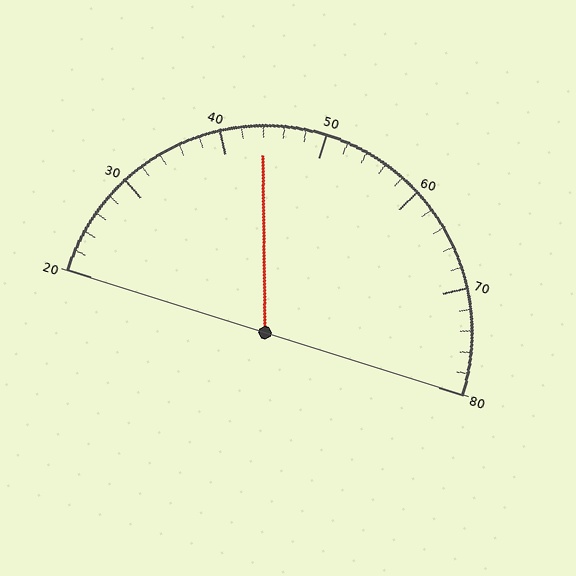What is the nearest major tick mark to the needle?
The nearest major tick mark is 40.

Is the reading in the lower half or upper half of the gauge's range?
The reading is in the lower half of the range (20 to 80).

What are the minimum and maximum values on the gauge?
The gauge ranges from 20 to 80.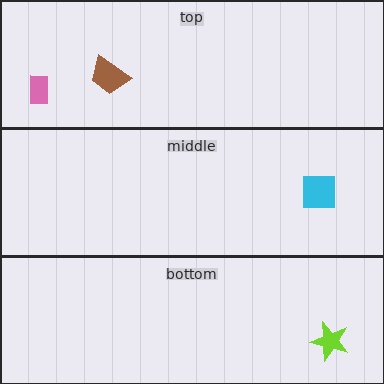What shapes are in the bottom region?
The lime star.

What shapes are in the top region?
The brown trapezoid, the pink rectangle.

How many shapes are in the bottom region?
1.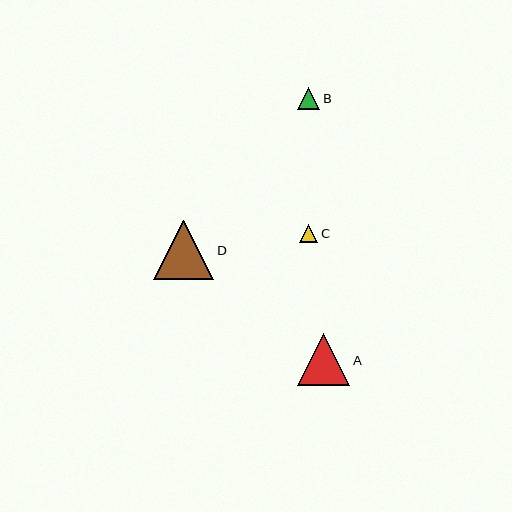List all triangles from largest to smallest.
From largest to smallest: D, A, B, C.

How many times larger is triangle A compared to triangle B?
Triangle A is approximately 2.4 times the size of triangle B.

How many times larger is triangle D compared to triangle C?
Triangle D is approximately 3.3 times the size of triangle C.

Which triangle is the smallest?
Triangle C is the smallest with a size of approximately 18 pixels.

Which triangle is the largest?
Triangle D is the largest with a size of approximately 60 pixels.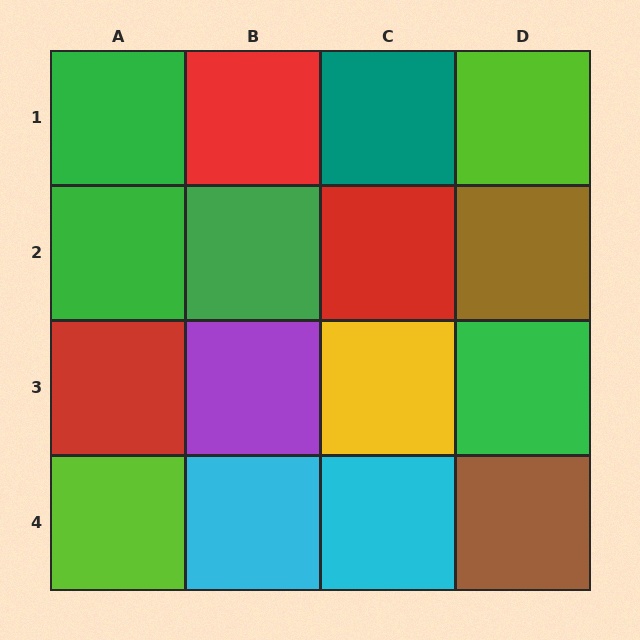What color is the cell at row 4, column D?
Brown.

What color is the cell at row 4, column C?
Cyan.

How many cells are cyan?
2 cells are cyan.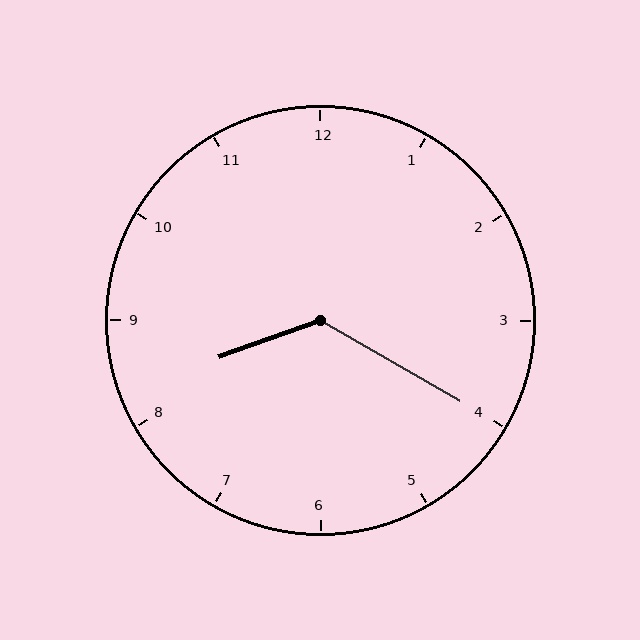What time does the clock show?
8:20.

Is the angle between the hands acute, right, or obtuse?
It is obtuse.